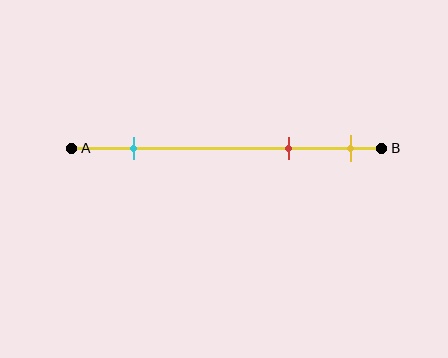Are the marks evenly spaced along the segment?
No, the marks are not evenly spaced.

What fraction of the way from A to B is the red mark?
The red mark is approximately 70% (0.7) of the way from A to B.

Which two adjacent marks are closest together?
The red and yellow marks are the closest adjacent pair.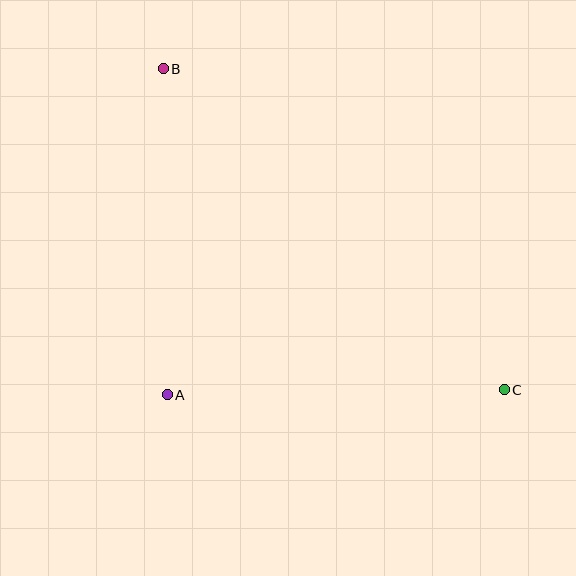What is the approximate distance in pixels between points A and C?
The distance between A and C is approximately 337 pixels.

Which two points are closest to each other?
Points A and B are closest to each other.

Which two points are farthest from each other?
Points B and C are farthest from each other.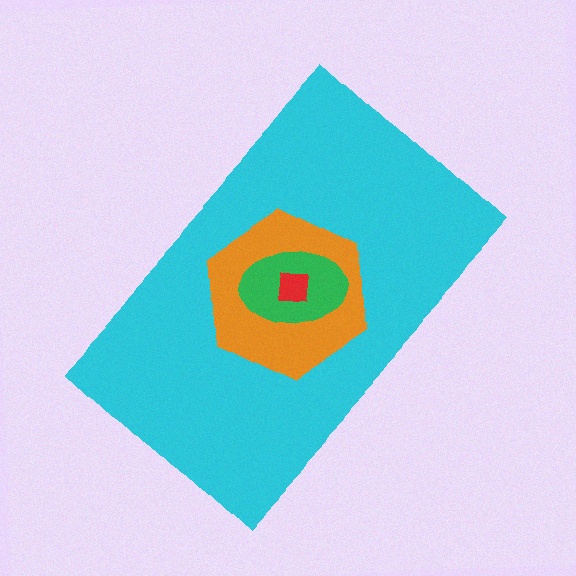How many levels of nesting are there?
4.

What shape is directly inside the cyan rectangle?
The orange hexagon.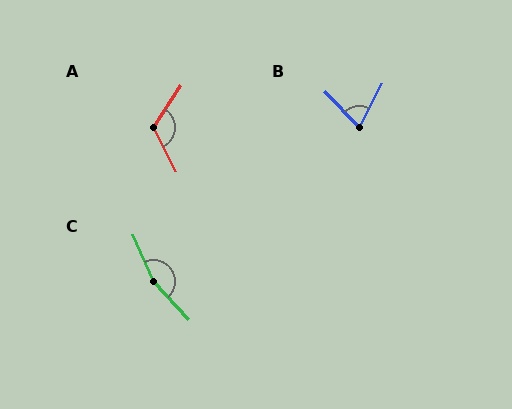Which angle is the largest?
C, at approximately 160 degrees.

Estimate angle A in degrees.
Approximately 119 degrees.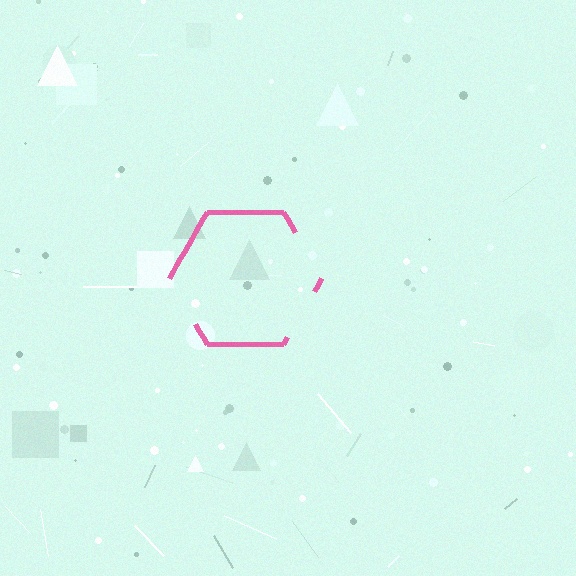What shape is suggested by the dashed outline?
The dashed outline suggests a hexagon.